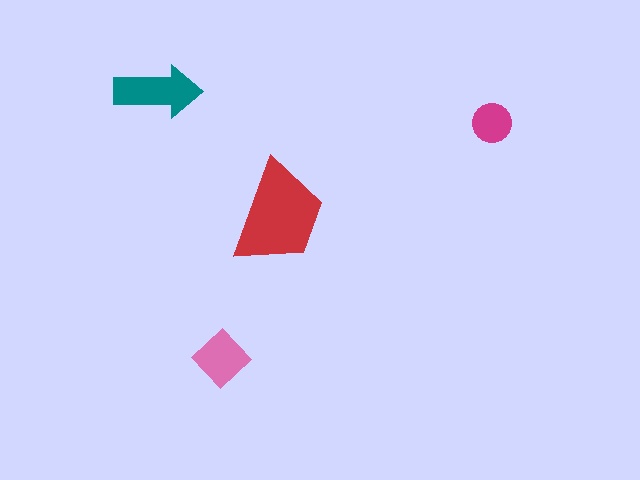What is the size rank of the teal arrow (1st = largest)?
2nd.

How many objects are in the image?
There are 4 objects in the image.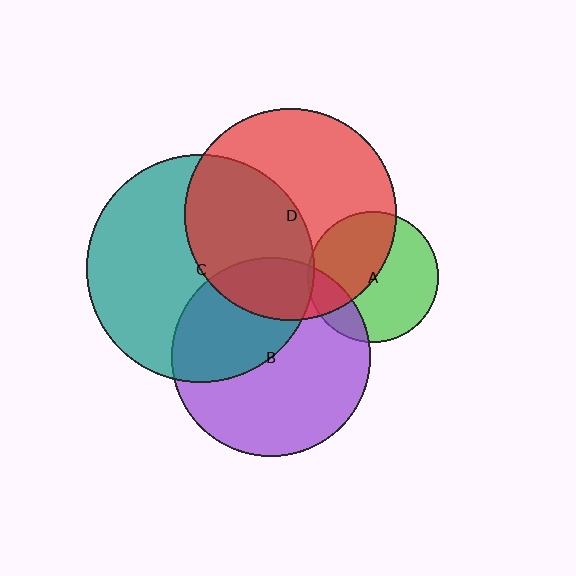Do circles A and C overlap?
Yes.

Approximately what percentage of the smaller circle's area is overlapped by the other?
Approximately 5%.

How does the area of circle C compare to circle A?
Approximately 3.0 times.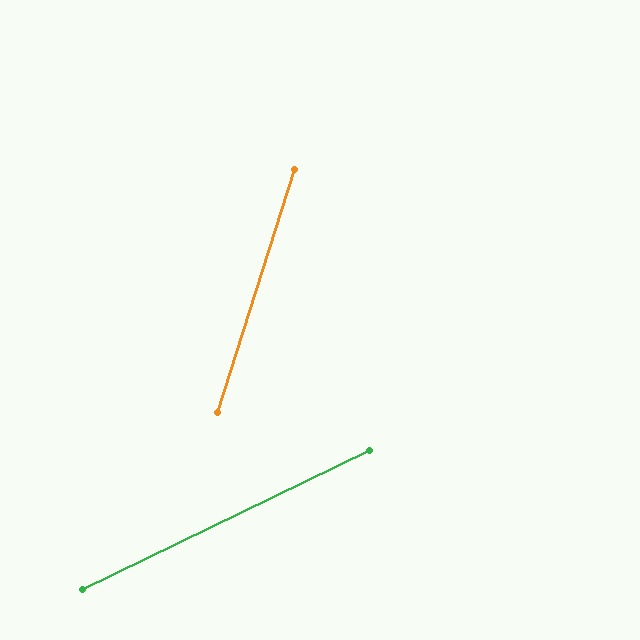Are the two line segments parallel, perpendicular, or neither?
Neither parallel nor perpendicular — they differ by about 46°.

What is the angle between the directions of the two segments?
Approximately 46 degrees.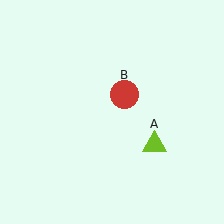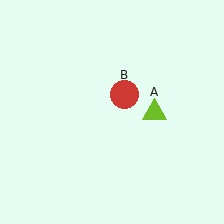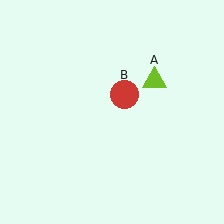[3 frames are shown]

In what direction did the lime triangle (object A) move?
The lime triangle (object A) moved up.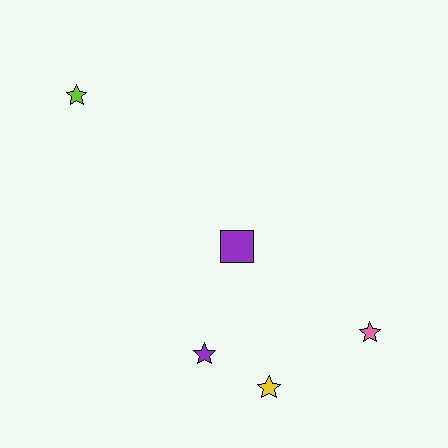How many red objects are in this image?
There are no red objects.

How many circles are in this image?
There are no circles.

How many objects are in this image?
There are 5 objects.